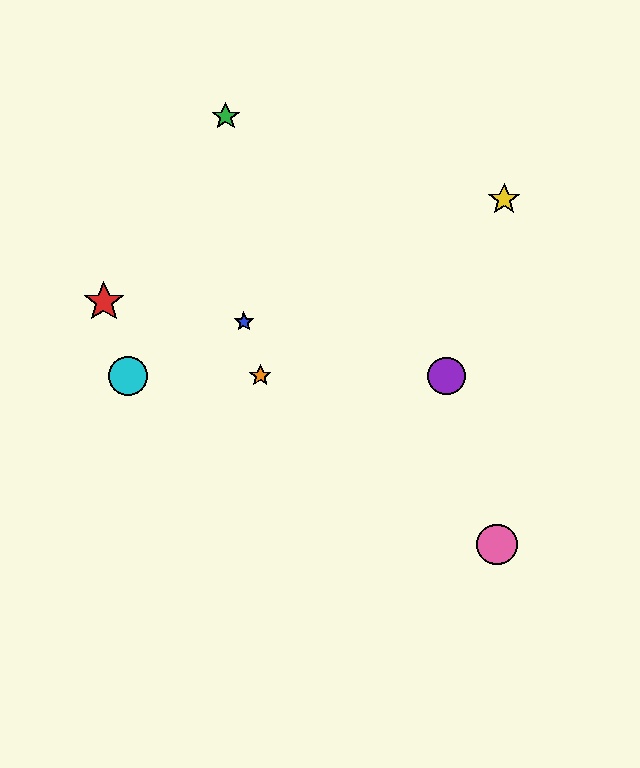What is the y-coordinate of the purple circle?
The purple circle is at y≈376.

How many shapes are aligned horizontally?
3 shapes (the purple circle, the orange star, the cyan circle) are aligned horizontally.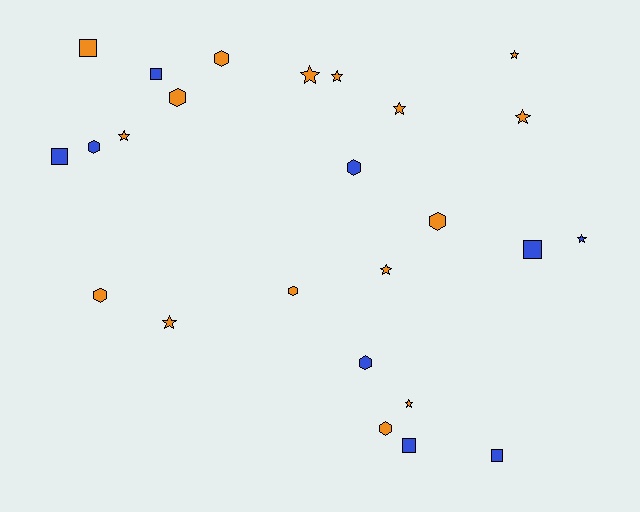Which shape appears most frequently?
Star, with 10 objects.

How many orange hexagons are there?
There are 6 orange hexagons.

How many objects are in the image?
There are 25 objects.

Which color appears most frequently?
Orange, with 16 objects.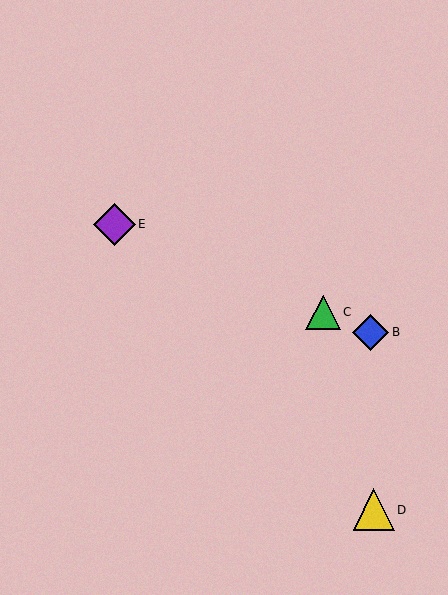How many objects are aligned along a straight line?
4 objects (A, B, C, E) are aligned along a straight line.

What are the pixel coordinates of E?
Object E is at (115, 224).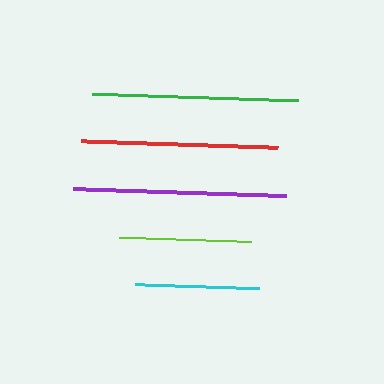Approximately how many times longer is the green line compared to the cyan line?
The green line is approximately 1.7 times the length of the cyan line.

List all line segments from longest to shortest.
From longest to shortest: purple, green, red, lime, cyan.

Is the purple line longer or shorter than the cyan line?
The purple line is longer than the cyan line.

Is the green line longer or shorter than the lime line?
The green line is longer than the lime line.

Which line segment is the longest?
The purple line is the longest at approximately 213 pixels.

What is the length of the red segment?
The red segment is approximately 197 pixels long.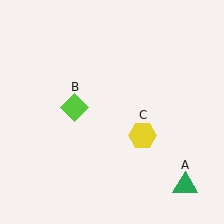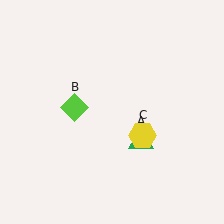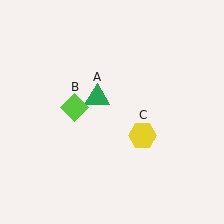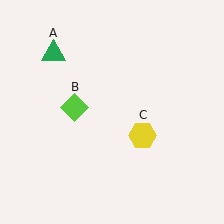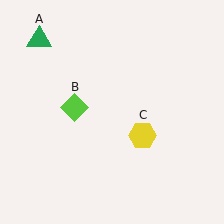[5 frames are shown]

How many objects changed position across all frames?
1 object changed position: green triangle (object A).